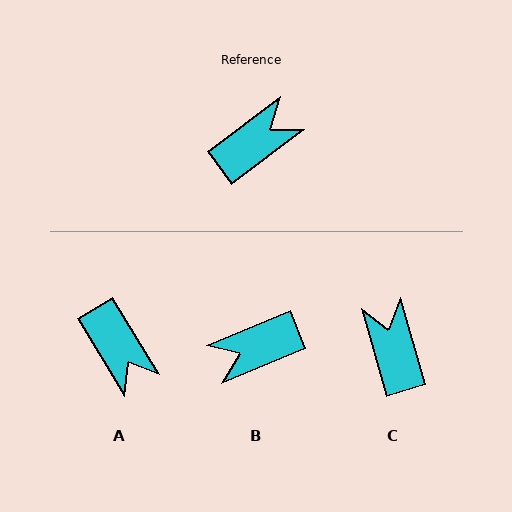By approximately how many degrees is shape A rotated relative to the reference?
Approximately 95 degrees clockwise.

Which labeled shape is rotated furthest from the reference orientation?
B, about 166 degrees away.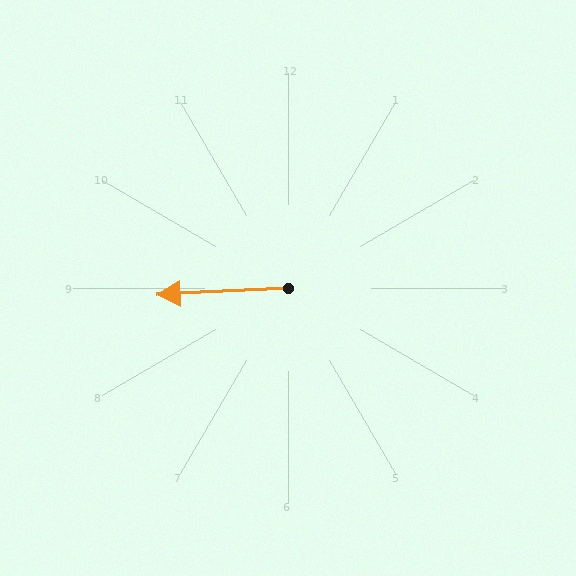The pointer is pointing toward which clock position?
Roughly 9 o'clock.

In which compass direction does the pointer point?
West.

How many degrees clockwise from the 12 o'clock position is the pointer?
Approximately 267 degrees.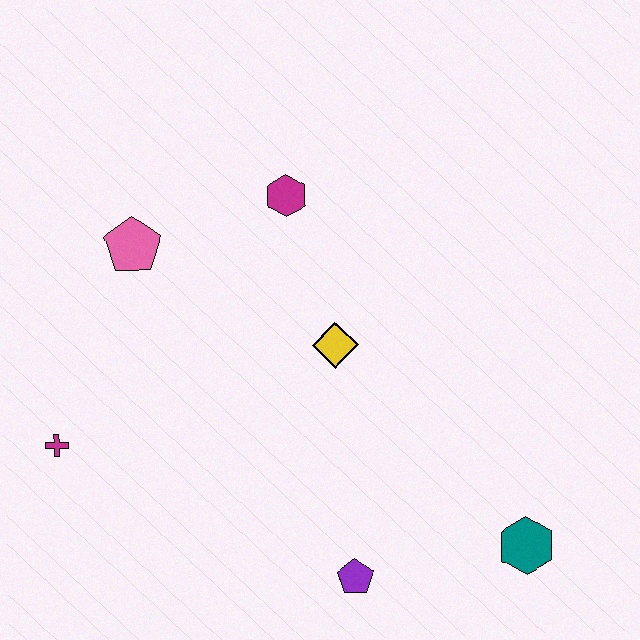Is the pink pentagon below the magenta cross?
No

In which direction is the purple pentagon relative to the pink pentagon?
The purple pentagon is below the pink pentagon.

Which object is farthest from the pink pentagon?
The teal hexagon is farthest from the pink pentagon.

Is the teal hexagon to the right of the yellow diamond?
Yes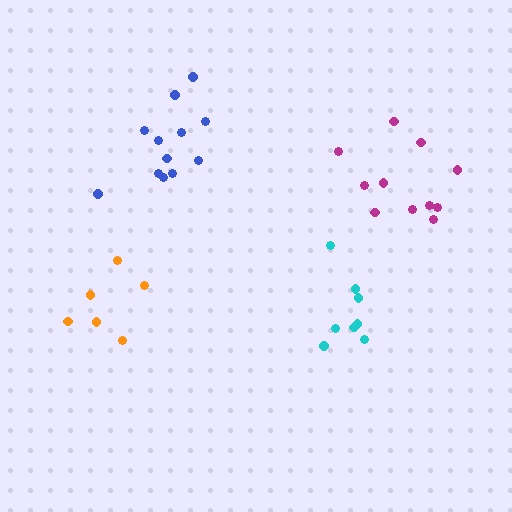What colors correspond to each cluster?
The clusters are colored: magenta, orange, blue, cyan.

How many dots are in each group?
Group 1: 11 dots, Group 2: 6 dots, Group 3: 12 dots, Group 4: 8 dots (37 total).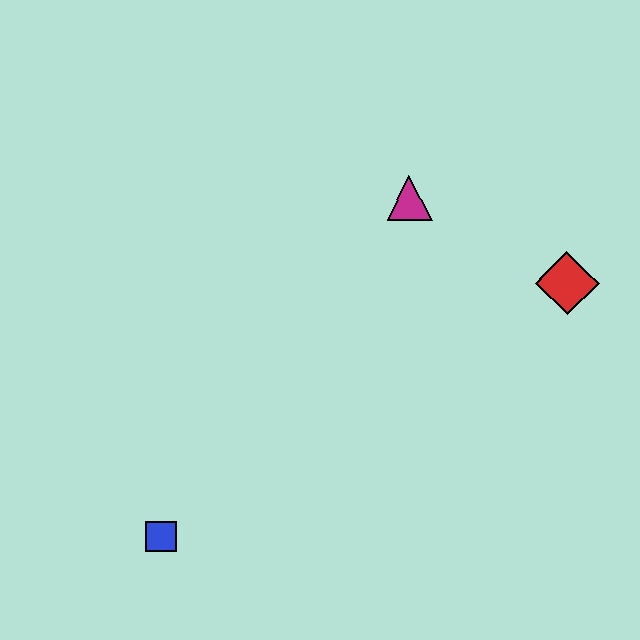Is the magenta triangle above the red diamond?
Yes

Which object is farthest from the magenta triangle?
The blue square is farthest from the magenta triangle.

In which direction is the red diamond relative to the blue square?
The red diamond is to the right of the blue square.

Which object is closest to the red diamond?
The magenta triangle is closest to the red diamond.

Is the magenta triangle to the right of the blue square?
Yes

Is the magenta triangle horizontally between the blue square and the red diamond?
Yes